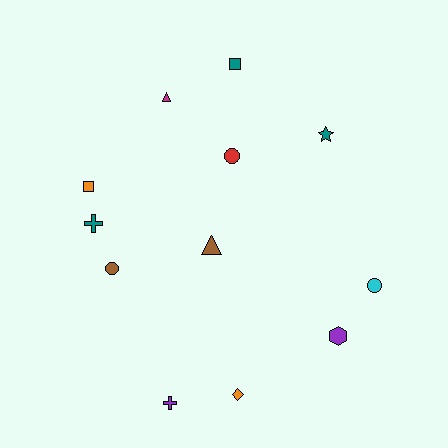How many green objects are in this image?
There are no green objects.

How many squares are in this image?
There are 2 squares.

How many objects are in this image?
There are 12 objects.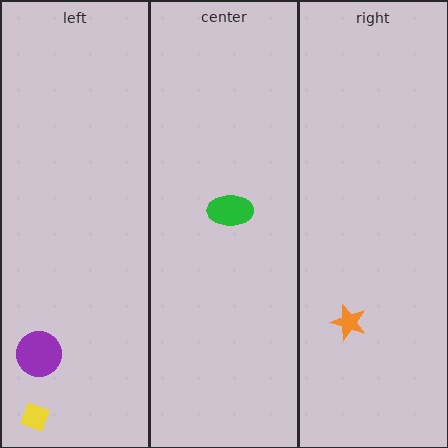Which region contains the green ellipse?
The center region.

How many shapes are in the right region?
1.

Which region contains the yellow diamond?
The left region.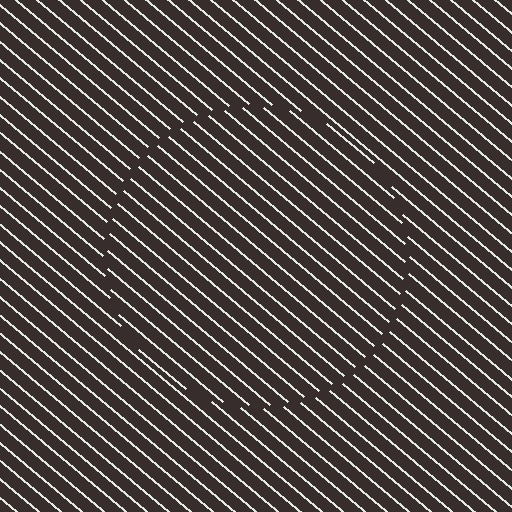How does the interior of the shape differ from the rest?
The interior of the shape contains the same grating, shifted by half a period — the contour is defined by the phase discontinuity where line-ends from the inner and outer gratings abut.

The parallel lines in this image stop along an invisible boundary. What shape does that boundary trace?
An illusory circle. The interior of the shape contains the same grating, shifted by half a period — the contour is defined by the phase discontinuity where line-ends from the inner and outer gratings abut.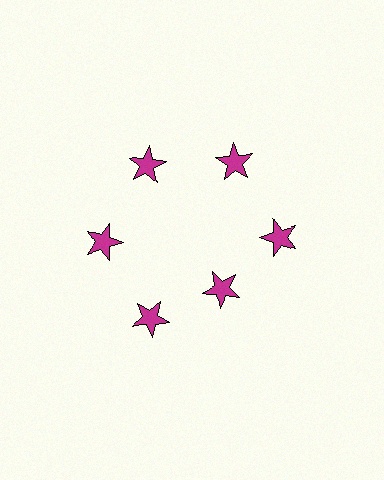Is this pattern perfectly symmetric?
No. The 6 magenta stars are arranged in a ring, but one element near the 5 o'clock position is pulled inward toward the center, breaking the 6-fold rotational symmetry.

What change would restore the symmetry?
The symmetry would be restored by moving it outward, back onto the ring so that all 6 stars sit at equal angles and equal distance from the center.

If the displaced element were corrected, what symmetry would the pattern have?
It would have 6-fold rotational symmetry — the pattern would map onto itself every 60 degrees.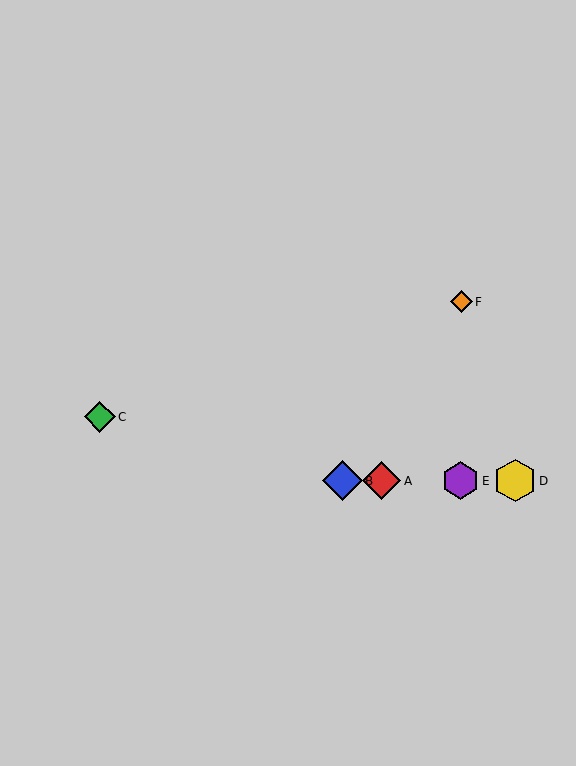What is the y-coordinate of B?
Object B is at y≈481.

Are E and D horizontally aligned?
Yes, both are at y≈481.